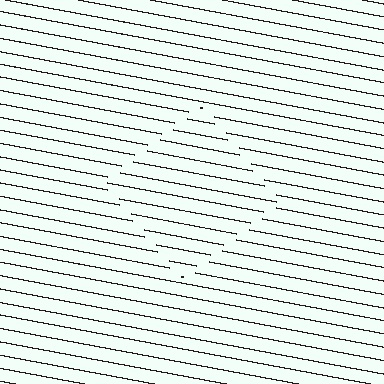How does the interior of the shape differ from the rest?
The interior of the shape contains the same grating, shifted by half a period — the contour is defined by the phase discontinuity where line-ends from the inner and outer gratings abut.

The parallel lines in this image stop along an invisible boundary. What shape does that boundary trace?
An illusory square. The interior of the shape contains the same grating, shifted by half a period — the contour is defined by the phase discontinuity where line-ends from the inner and outer gratings abut.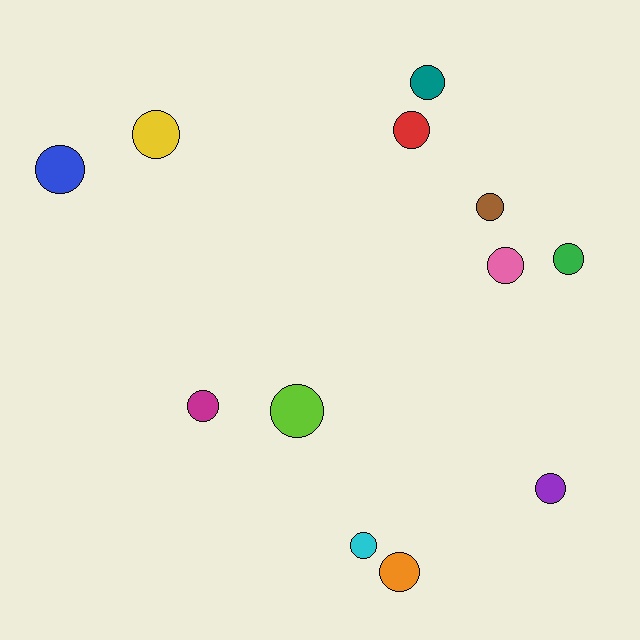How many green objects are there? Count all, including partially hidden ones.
There is 1 green object.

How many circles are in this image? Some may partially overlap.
There are 12 circles.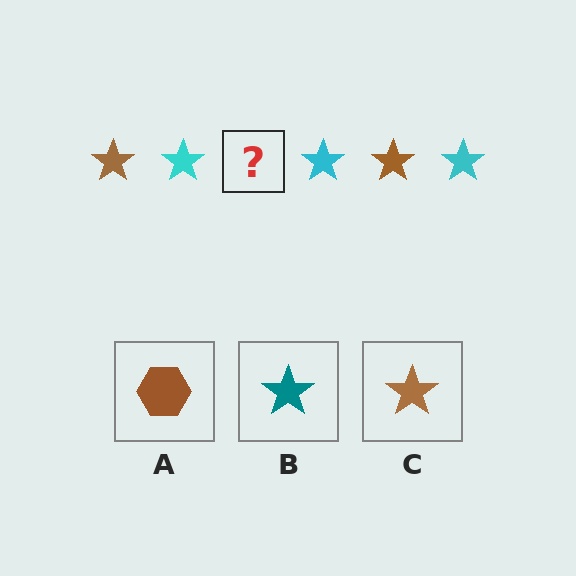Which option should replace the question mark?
Option C.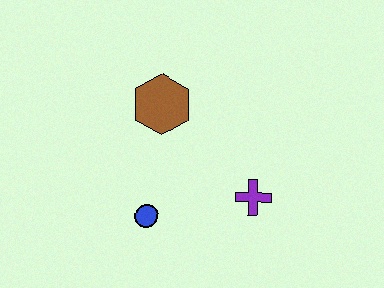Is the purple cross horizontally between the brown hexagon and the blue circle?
No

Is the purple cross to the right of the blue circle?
Yes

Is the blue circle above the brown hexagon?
No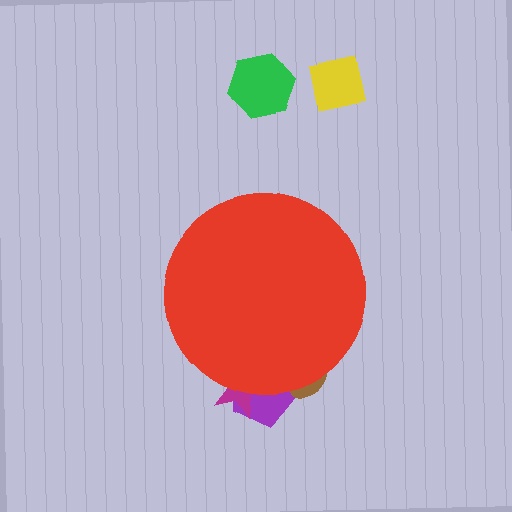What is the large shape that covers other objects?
A red circle.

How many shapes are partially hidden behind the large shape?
3 shapes are partially hidden.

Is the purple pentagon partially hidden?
Yes, the purple pentagon is partially hidden behind the red circle.